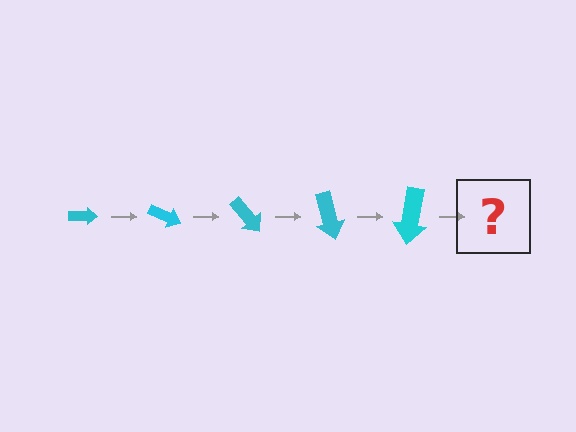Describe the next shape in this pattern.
It should be an arrow, larger than the previous one and rotated 125 degrees from the start.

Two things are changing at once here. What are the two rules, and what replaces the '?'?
The two rules are that the arrow grows larger each step and it rotates 25 degrees each step. The '?' should be an arrow, larger than the previous one and rotated 125 degrees from the start.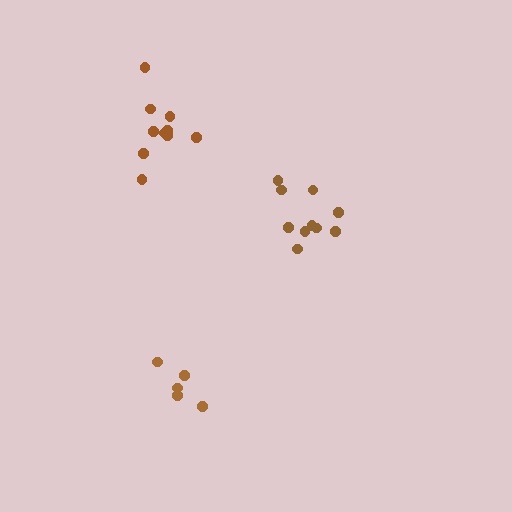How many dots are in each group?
Group 1: 10 dots, Group 2: 10 dots, Group 3: 5 dots (25 total).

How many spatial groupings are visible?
There are 3 spatial groupings.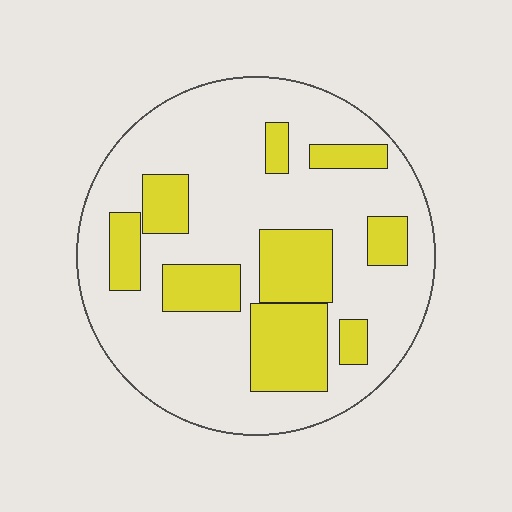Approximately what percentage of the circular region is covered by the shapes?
Approximately 30%.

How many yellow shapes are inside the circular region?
9.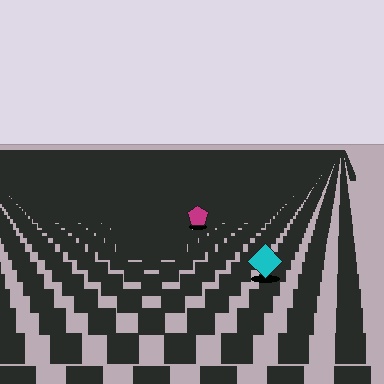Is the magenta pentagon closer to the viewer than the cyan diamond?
No. The cyan diamond is closer — you can tell from the texture gradient: the ground texture is coarser near it.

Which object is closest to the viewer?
The cyan diamond is closest. The texture marks near it are larger and more spread out.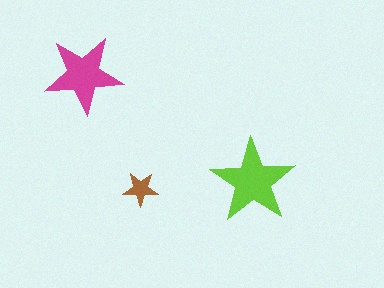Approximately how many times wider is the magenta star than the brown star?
About 2.5 times wider.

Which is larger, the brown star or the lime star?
The lime one.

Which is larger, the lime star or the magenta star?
The lime one.